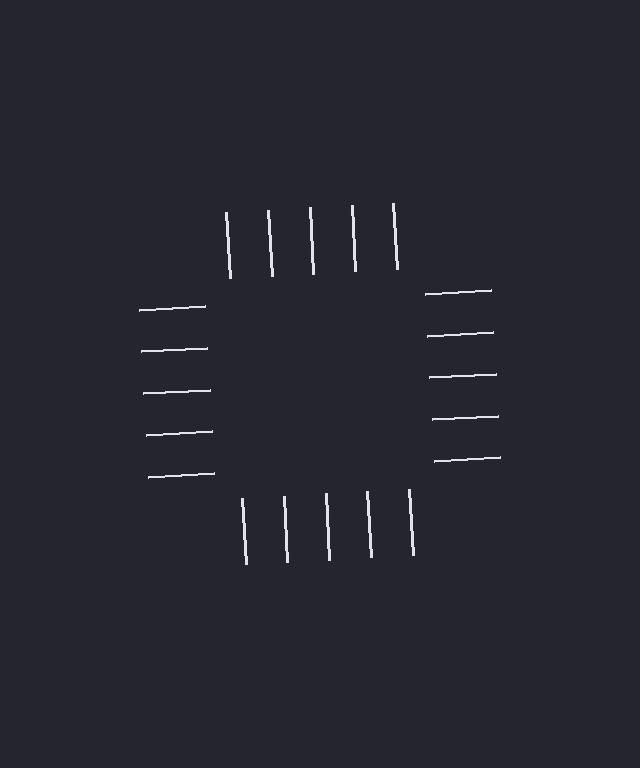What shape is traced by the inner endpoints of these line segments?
An illusory square — the line segments terminate on its edges but no continuous stroke is drawn.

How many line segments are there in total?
20 — 5 along each of the 4 edges.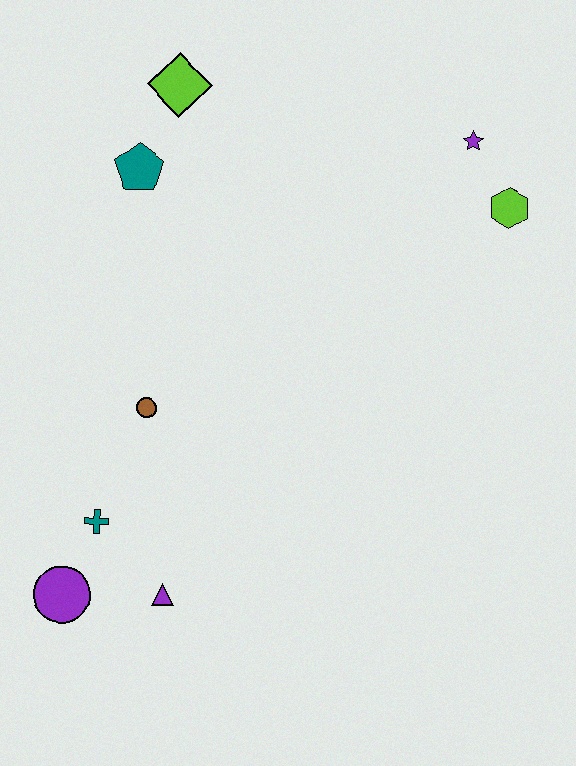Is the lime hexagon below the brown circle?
No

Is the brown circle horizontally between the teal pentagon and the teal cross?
No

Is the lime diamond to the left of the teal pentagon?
No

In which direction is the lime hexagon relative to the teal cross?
The lime hexagon is to the right of the teal cross.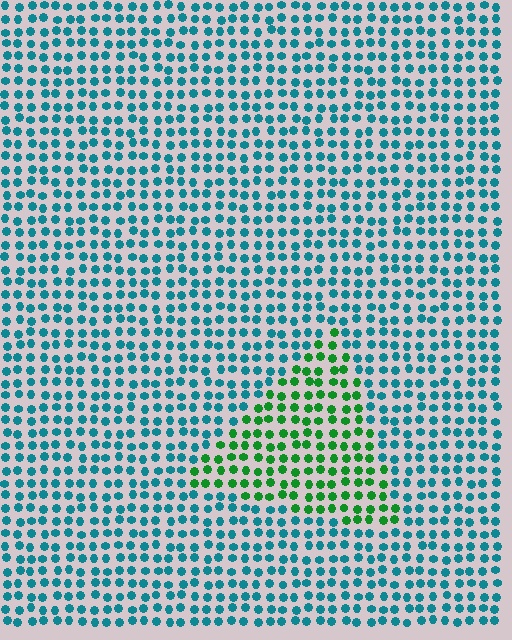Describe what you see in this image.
The image is filled with small teal elements in a uniform arrangement. A triangle-shaped region is visible where the elements are tinted to a slightly different hue, forming a subtle color boundary.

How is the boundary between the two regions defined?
The boundary is defined purely by a slight shift in hue (about 55 degrees). Spacing, size, and orientation are identical on both sides.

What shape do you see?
I see a triangle.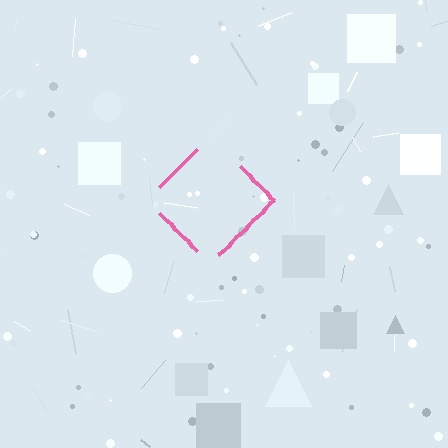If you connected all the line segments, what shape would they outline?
They would outline a diamond.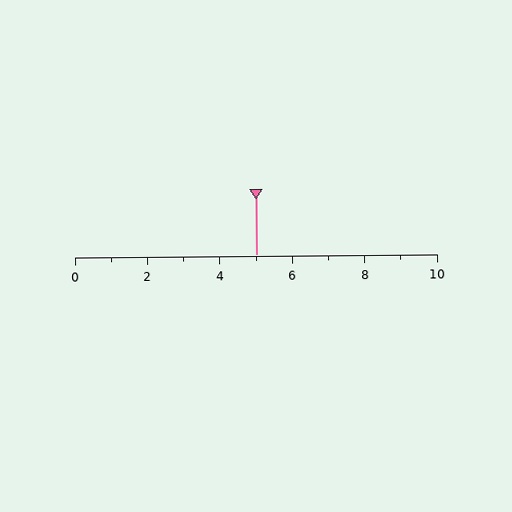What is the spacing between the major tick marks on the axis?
The major ticks are spaced 2 apart.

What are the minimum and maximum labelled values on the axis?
The axis runs from 0 to 10.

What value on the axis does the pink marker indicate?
The marker indicates approximately 5.